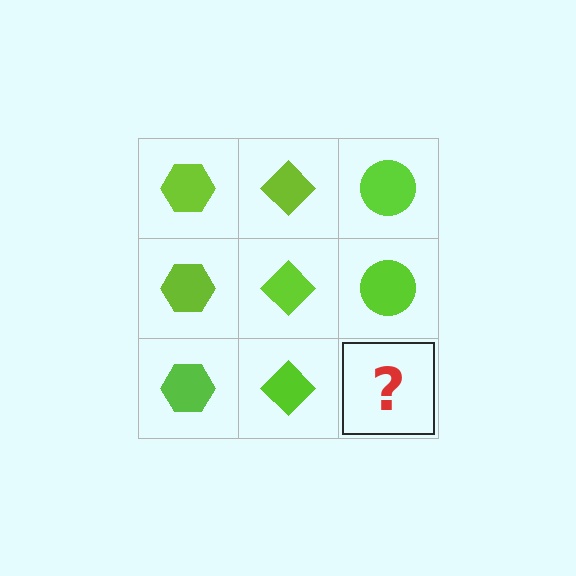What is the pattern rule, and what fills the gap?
The rule is that each column has a consistent shape. The gap should be filled with a lime circle.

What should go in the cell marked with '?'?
The missing cell should contain a lime circle.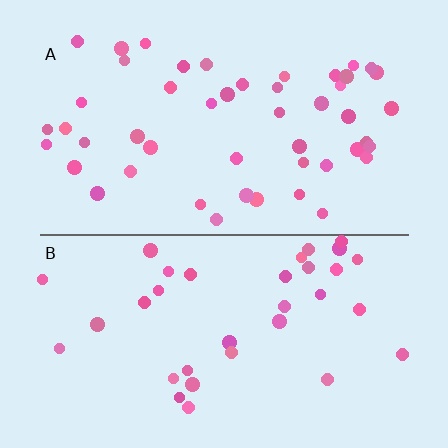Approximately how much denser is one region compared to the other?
Approximately 1.4× — region A over region B.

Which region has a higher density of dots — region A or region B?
A (the top).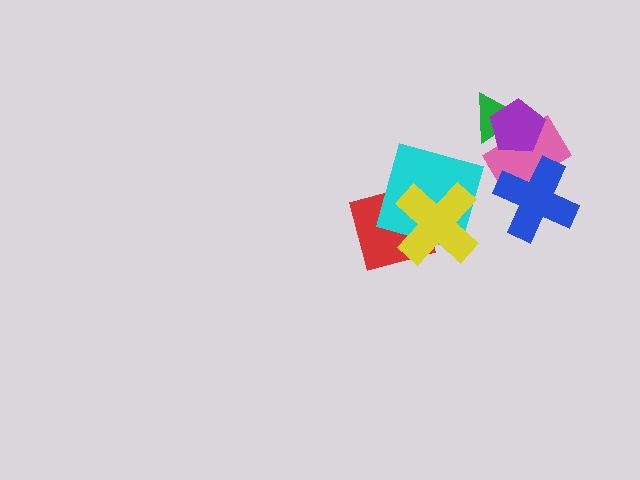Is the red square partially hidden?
Yes, it is partially covered by another shape.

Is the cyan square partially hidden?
Yes, it is partially covered by another shape.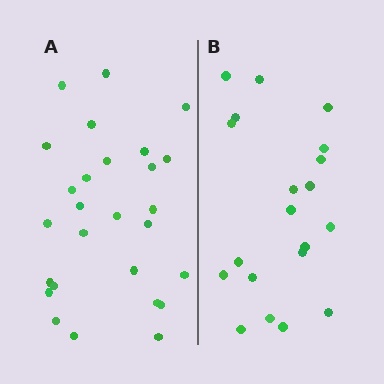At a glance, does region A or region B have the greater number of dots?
Region A (the left region) has more dots.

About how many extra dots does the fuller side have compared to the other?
Region A has roughly 8 or so more dots than region B.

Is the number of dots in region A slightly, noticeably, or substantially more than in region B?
Region A has noticeably more, but not dramatically so. The ratio is roughly 1.4 to 1.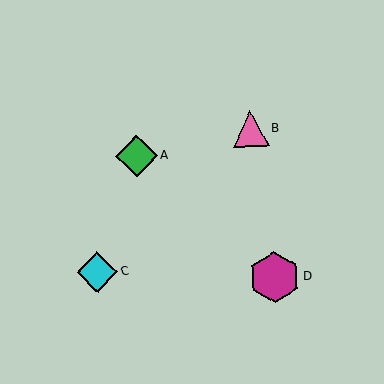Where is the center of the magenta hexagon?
The center of the magenta hexagon is at (275, 277).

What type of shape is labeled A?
Shape A is a green diamond.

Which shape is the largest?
The magenta hexagon (labeled D) is the largest.